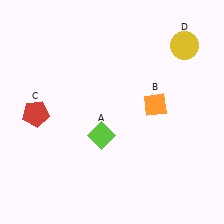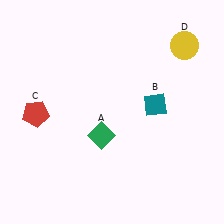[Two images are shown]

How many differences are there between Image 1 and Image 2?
There are 2 differences between the two images.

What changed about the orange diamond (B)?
In Image 1, B is orange. In Image 2, it changed to teal.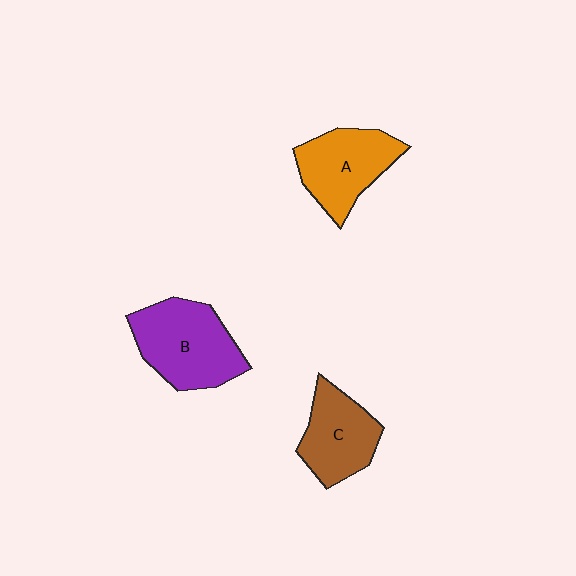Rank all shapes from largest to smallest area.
From largest to smallest: B (purple), A (orange), C (brown).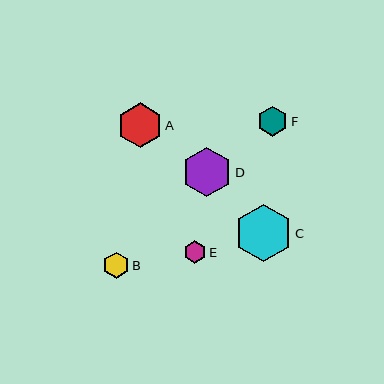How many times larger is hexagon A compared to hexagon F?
Hexagon A is approximately 1.5 times the size of hexagon F.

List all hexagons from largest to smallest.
From largest to smallest: C, D, A, F, B, E.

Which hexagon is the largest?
Hexagon C is the largest with a size of approximately 57 pixels.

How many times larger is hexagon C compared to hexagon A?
Hexagon C is approximately 1.3 times the size of hexagon A.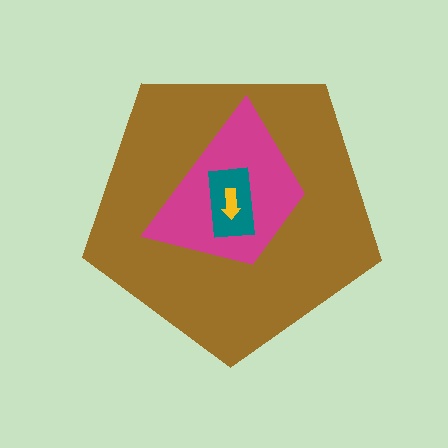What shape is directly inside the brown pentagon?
The magenta trapezoid.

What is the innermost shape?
The yellow arrow.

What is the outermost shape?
The brown pentagon.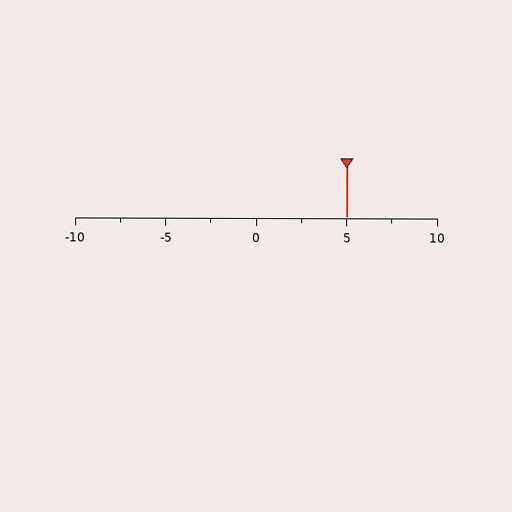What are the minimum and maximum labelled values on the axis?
The axis runs from -10 to 10.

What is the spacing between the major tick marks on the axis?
The major ticks are spaced 5 apart.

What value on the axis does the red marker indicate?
The marker indicates approximately 5.